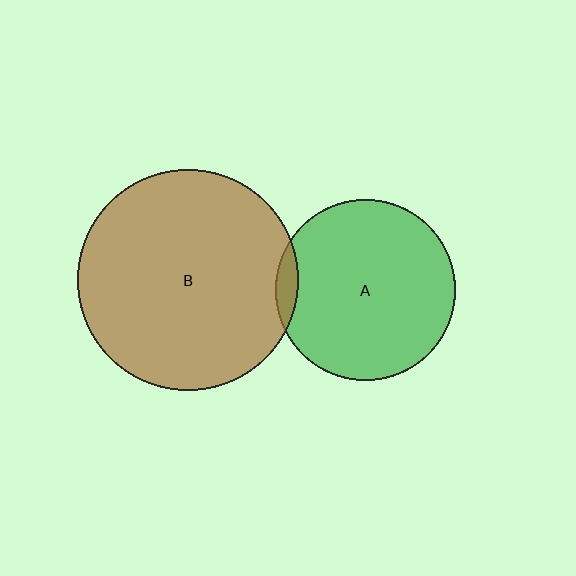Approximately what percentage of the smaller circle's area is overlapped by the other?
Approximately 5%.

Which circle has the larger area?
Circle B (brown).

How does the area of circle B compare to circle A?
Approximately 1.5 times.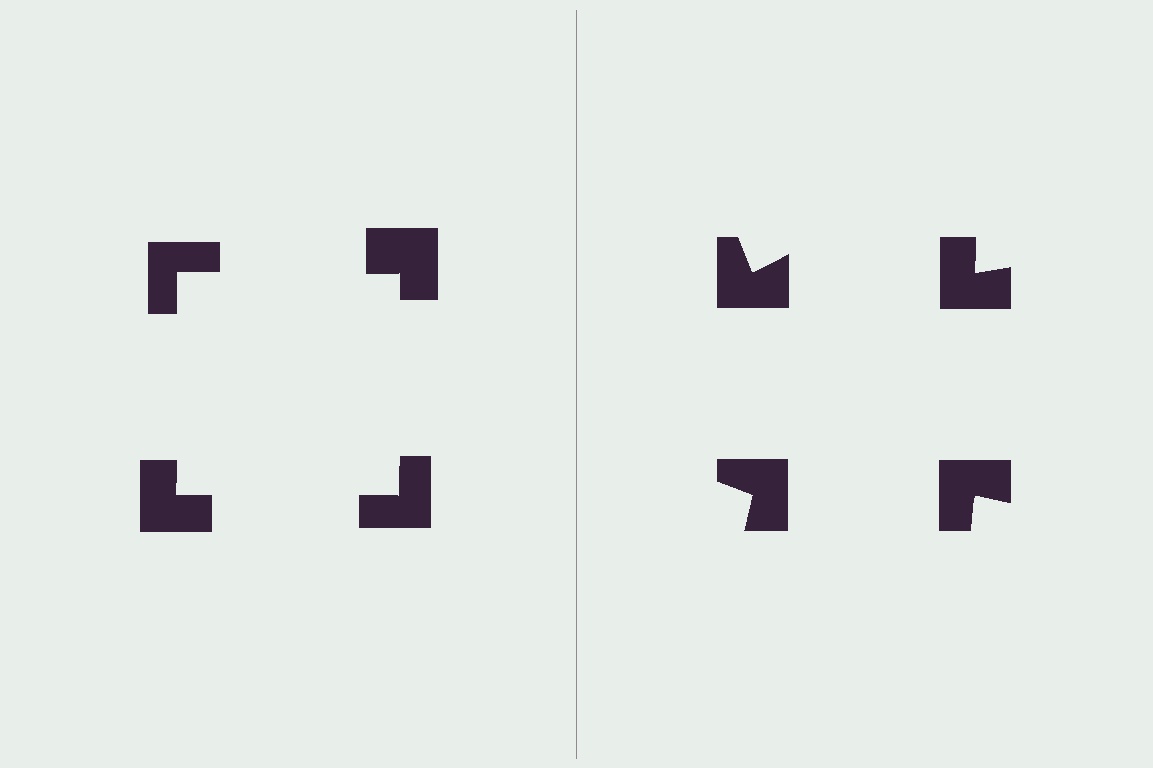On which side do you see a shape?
An illusory square appears on the left side. On the right side the wedge cuts are rotated, so no coherent shape forms.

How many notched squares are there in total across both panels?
8 — 4 on each side.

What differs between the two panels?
The notched squares are positioned identically on both sides; only the wedge orientations differ. On the left they align to a square; on the right they are misaligned.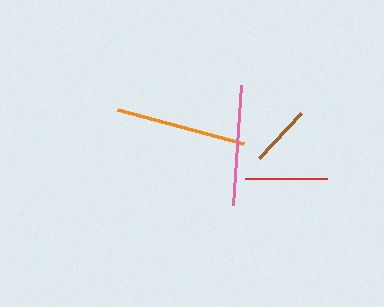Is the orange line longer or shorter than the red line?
The orange line is longer than the red line.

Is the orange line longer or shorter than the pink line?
The orange line is longer than the pink line.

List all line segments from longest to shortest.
From longest to shortest: orange, pink, red, brown.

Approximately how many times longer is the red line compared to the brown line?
The red line is approximately 1.3 times the length of the brown line.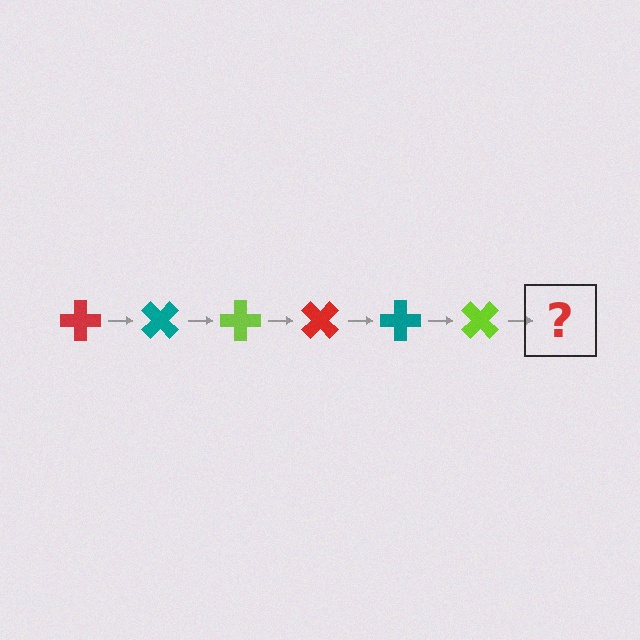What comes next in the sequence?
The next element should be a red cross, rotated 270 degrees from the start.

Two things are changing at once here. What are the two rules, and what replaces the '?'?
The two rules are that it rotates 45 degrees each step and the color cycles through red, teal, and lime. The '?' should be a red cross, rotated 270 degrees from the start.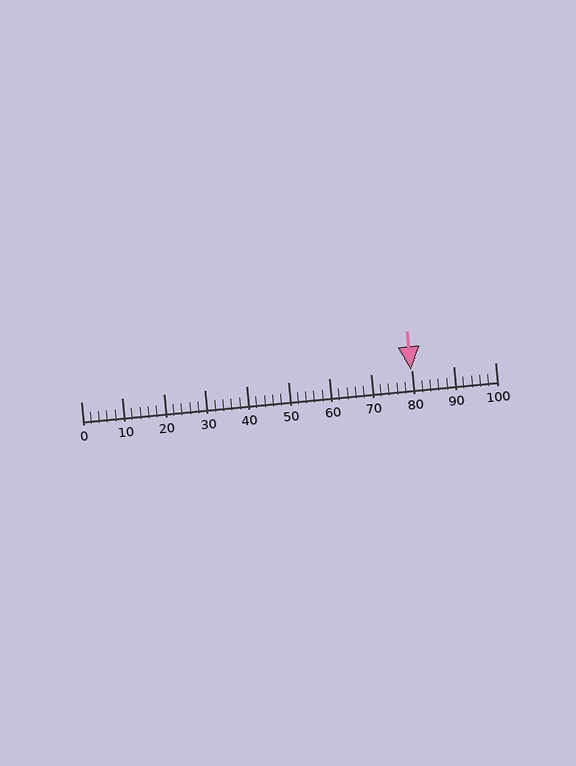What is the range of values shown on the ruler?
The ruler shows values from 0 to 100.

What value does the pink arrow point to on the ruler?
The pink arrow points to approximately 80.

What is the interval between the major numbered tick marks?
The major tick marks are spaced 10 units apart.